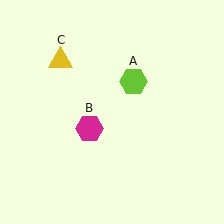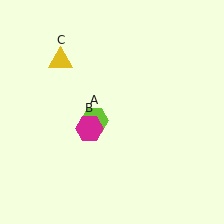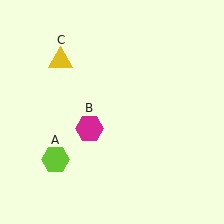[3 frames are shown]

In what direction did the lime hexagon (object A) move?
The lime hexagon (object A) moved down and to the left.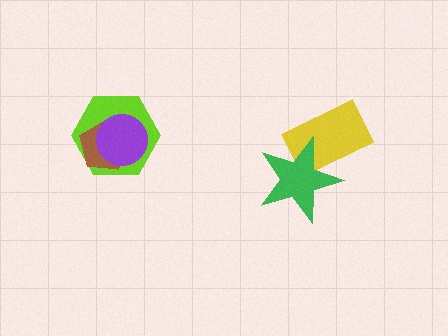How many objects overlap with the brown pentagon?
2 objects overlap with the brown pentagon.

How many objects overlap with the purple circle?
2 objects overlap with the purple circle.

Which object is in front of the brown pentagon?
The purple circle is in front of the brown pentagon.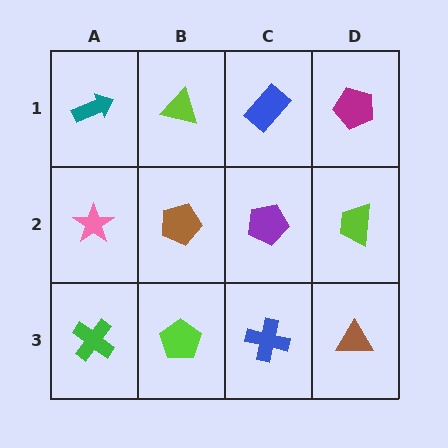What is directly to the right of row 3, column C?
A brown triangle.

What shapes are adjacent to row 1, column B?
A brown pentagon (row 2, column B), a teal arrow (row 1, column A), a blue rectangle (row 1, column C).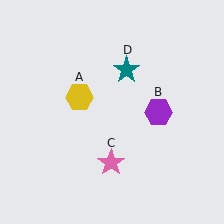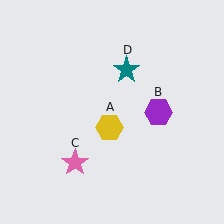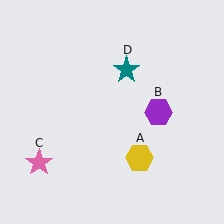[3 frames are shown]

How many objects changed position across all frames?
2 objects changed position: yellow hexagon (object A), pink star (object C).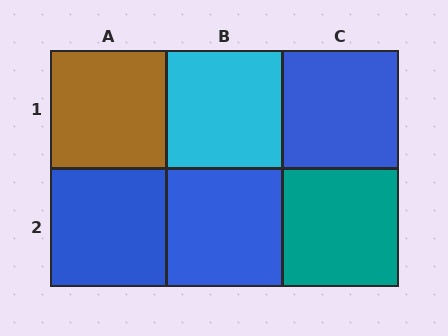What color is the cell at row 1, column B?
Cyan.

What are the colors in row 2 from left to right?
Blue, blue, teal.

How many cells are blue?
3 cells are blue.